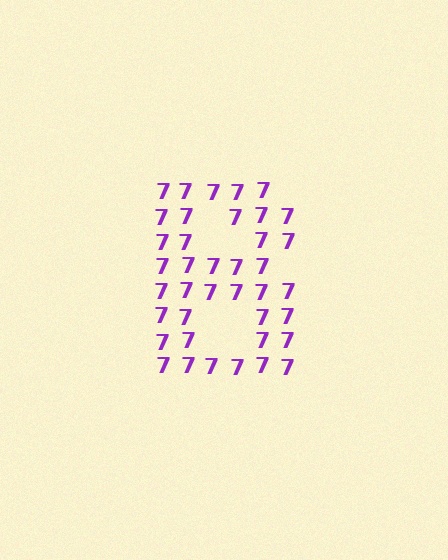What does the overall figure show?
The overall figure shows the letter B.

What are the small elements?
The small elements are digit 7's.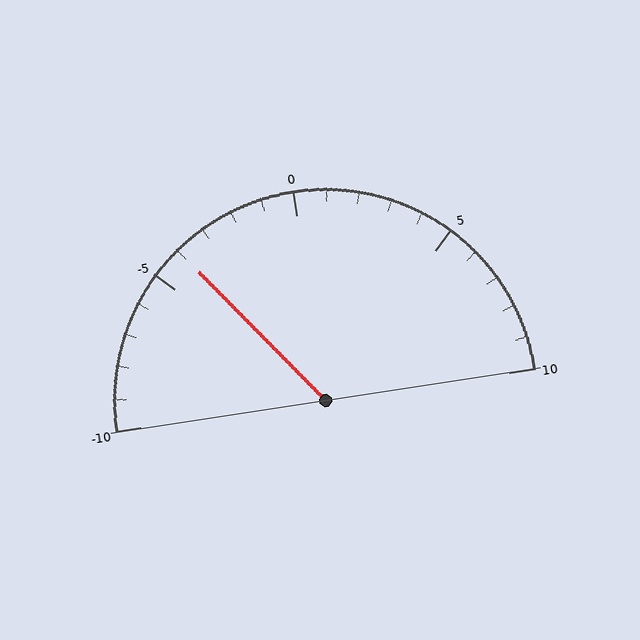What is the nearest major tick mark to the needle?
The nearest major tick mark is -5.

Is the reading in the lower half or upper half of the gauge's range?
The reading is in the lower half of the range (-10 to 10).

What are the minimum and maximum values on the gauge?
The gauge ranges from -10 to 10.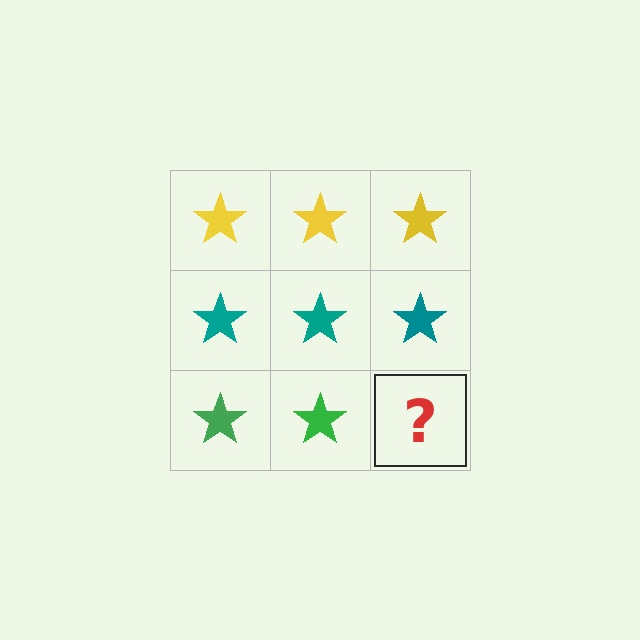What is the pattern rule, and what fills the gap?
The rule is that each row has a consistent color. The gap should be filled with a green star.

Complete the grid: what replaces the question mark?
The question mark should be replaced with a green star.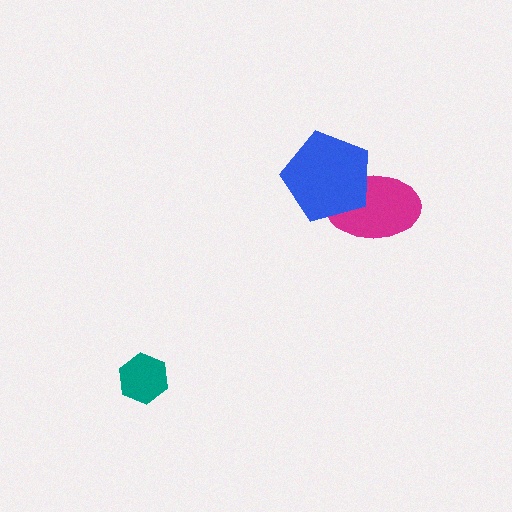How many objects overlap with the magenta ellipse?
1 object overlaps with the magenta ellipse.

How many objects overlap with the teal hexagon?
0 objects overlap with the teal hexagon.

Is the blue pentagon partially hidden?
No, no other shape covers it.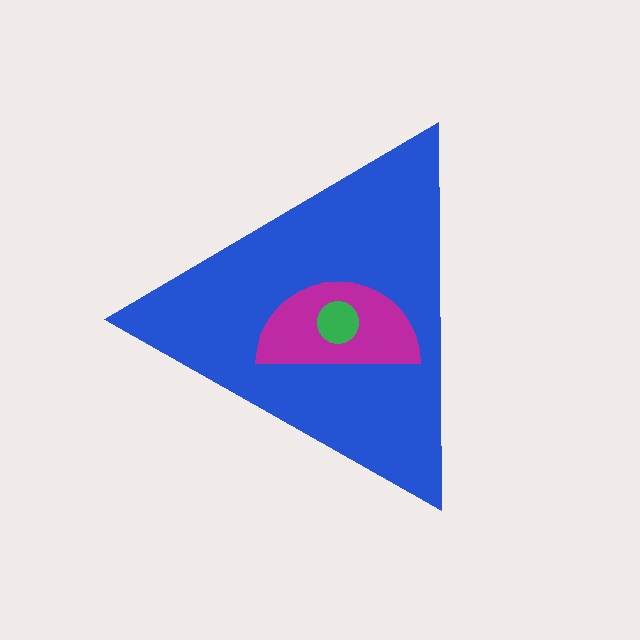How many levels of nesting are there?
3.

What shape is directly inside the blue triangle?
The magenta semicircle.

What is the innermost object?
The green circle.